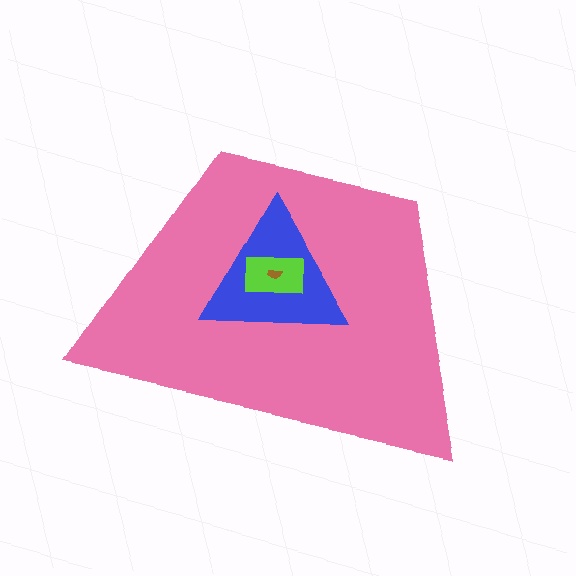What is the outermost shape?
The pink trapezoid.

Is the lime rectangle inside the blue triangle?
Yes.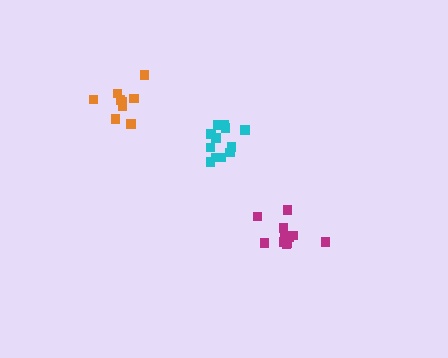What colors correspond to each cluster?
The clusters are colored: magenta, orange, cyan.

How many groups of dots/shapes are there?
There are 3 groups.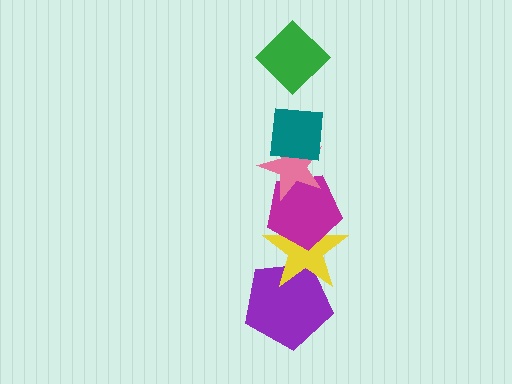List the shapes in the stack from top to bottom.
From top to bottom: the green diamond, the teal square, the pink star, the magenta pentagon, the yellow star, the purple pentagon.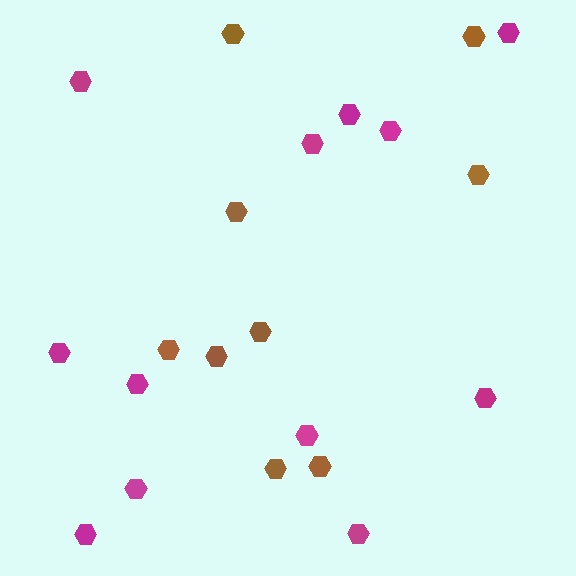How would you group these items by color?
There are 2 groups: one group of magenta hexagons (12) and one group of brown hexagons (9).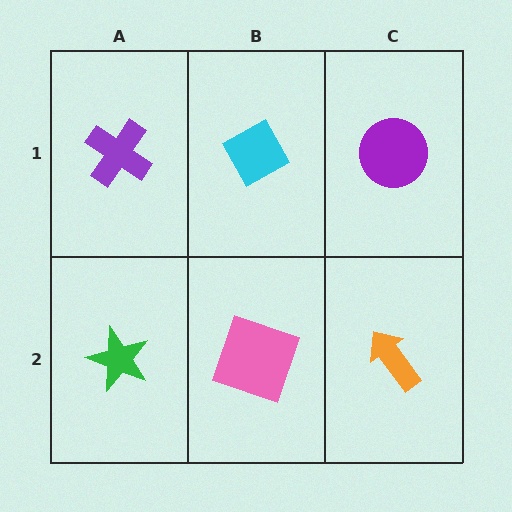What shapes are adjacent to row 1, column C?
An orange arrow (row 2, column C), a cyan diamond (row 1, column B).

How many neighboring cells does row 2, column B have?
3.